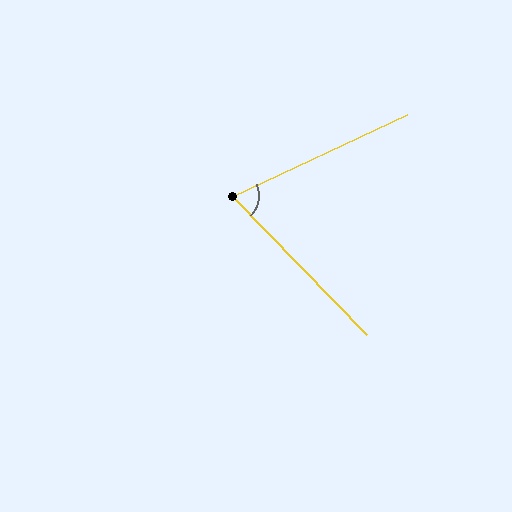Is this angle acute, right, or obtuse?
It is acute.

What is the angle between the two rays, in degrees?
Approximately 71 degrees.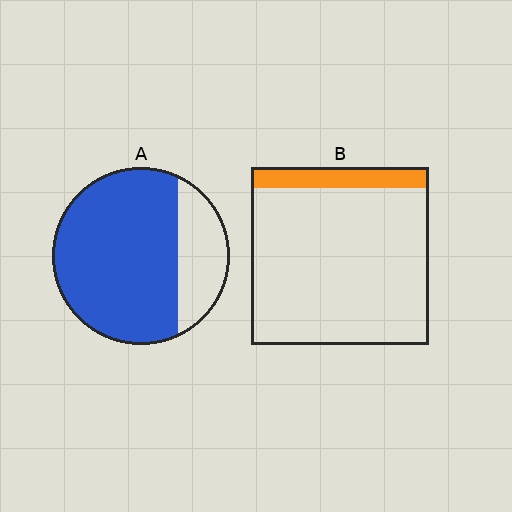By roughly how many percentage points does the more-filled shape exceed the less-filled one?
By roughly 65 percentage points (A over B).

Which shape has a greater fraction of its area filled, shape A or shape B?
Shape A.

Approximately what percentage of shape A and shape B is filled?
A is approximately 75% and B is approximately 10%.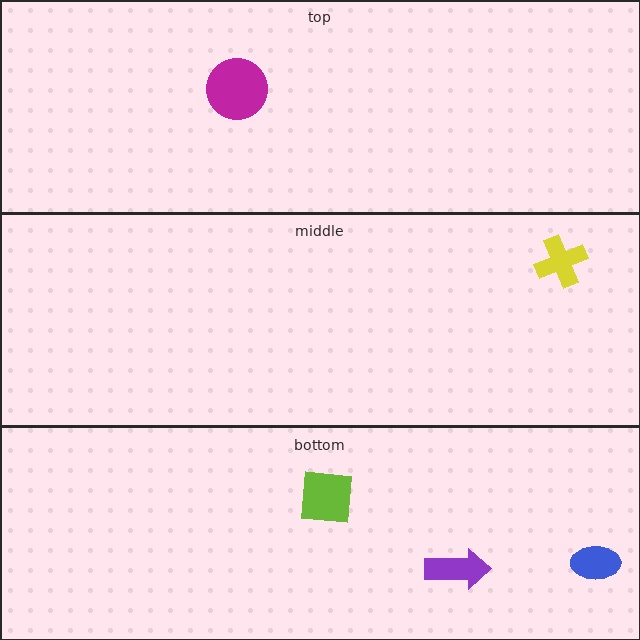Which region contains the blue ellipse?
The bottom region.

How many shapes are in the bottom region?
3.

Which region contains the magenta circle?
The top region.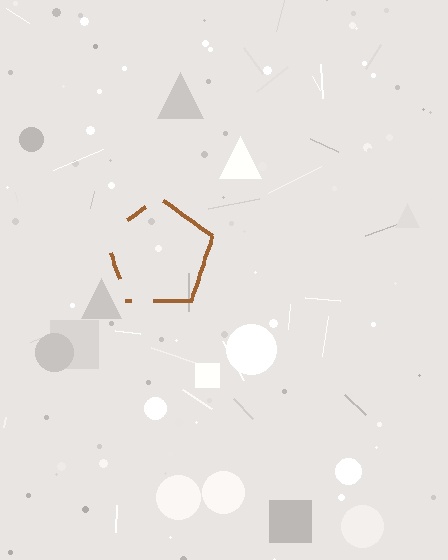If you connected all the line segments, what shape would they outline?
They would outline a pentagon.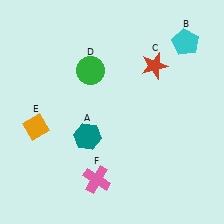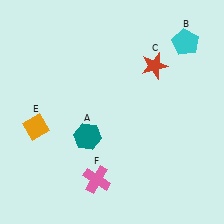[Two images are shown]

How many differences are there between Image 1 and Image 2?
There is 1 difference between the two images.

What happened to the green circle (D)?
The green circle (D) was removed in Image 2. It was in the top-left area of Image 1.